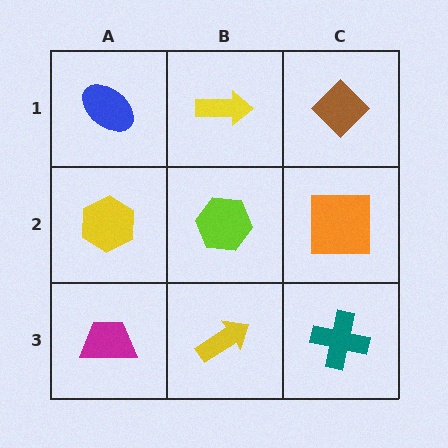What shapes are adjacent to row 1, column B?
A lime hexagon (row 2, column B), a blue ellipse (row 1, column A), a brown diamond (row 1, column C).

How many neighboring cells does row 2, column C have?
3.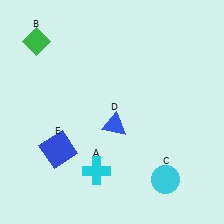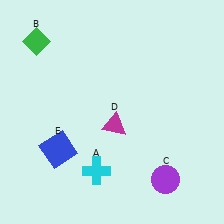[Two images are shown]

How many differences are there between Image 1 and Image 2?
There are 2 differences between the two images.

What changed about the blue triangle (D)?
In Image 1, D is blue. In Image 2, it changed to magenta.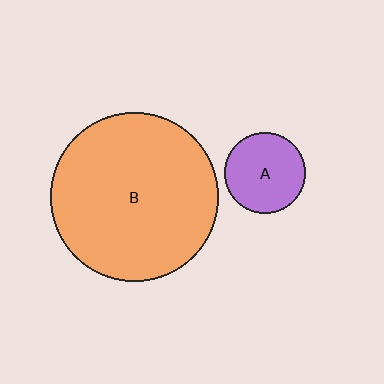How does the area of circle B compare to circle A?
Approximately 4.3 times.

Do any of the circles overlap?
No, none of the circles overlap.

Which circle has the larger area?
Circle B (orange).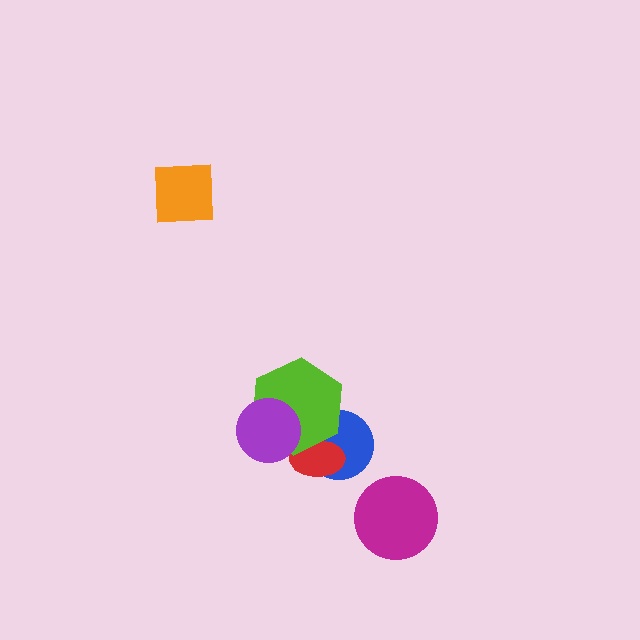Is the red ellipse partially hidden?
Yes, it is partially covered by another shape.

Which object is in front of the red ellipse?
The lime hexagon is in front of the red ellipse.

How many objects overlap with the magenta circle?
0 objects overlap with the magenta circle.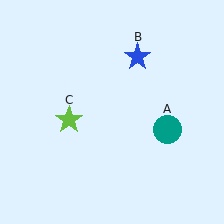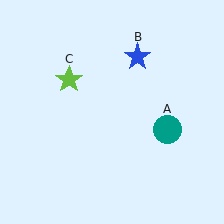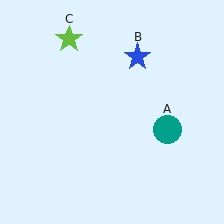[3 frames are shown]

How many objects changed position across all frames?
1 object changed position: lime star (object C).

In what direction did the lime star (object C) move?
The lime star (object C) moved up.